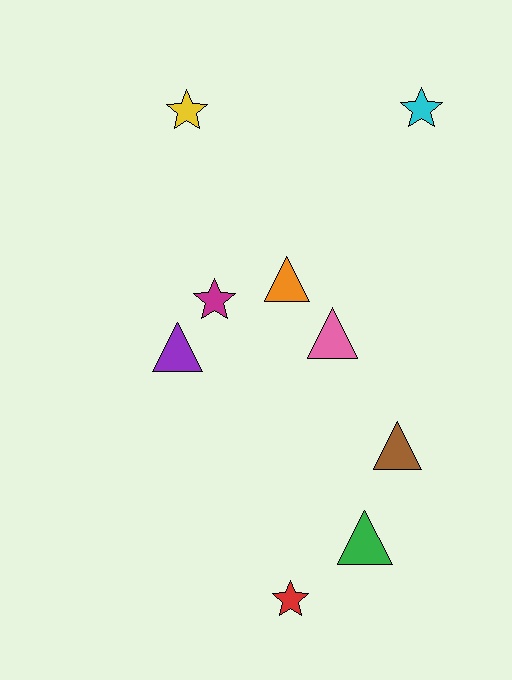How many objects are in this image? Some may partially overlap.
There are 9 objects.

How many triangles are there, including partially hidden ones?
There are 5 triangles.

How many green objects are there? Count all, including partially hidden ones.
There is 1 green object.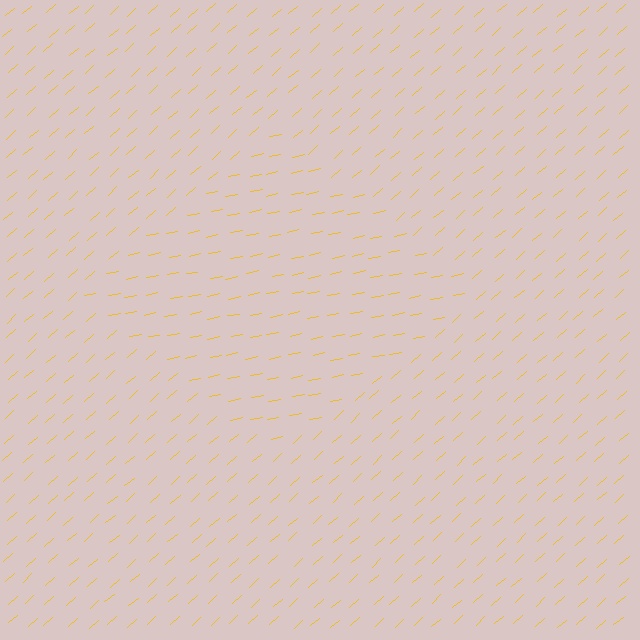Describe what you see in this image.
The image is filled with small yellow line segments. A diamond region in the image has lines oriented differently from the surrounding lines, creating a visible texture boundary.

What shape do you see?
I see a diamond.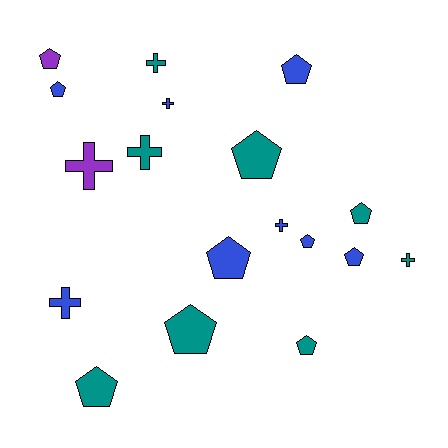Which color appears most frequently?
Blue, with 8 objects.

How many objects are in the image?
There are 18 objects.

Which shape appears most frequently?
Pentagon, with 11 objects.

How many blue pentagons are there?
There are 5 blue pentagons.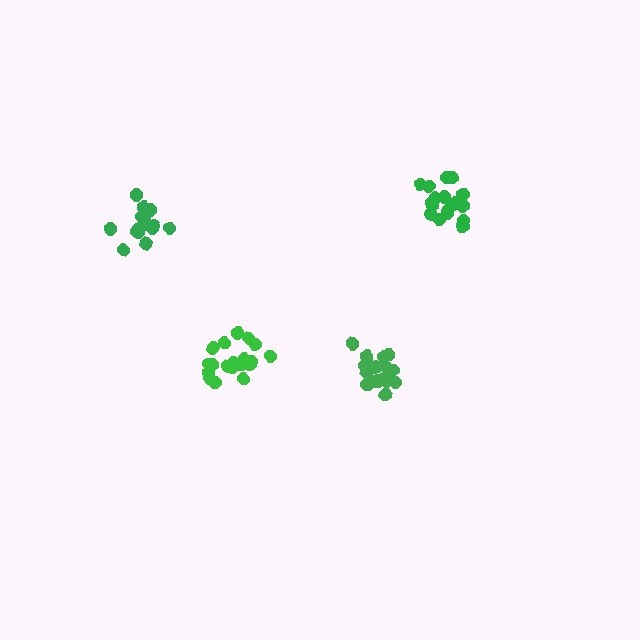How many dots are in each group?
Group 1: 20 dots, Group 2: 18 dots, Group 3: 15 dots, Group 4: 20 dots (73 total).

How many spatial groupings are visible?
There are 4 spatial groupings.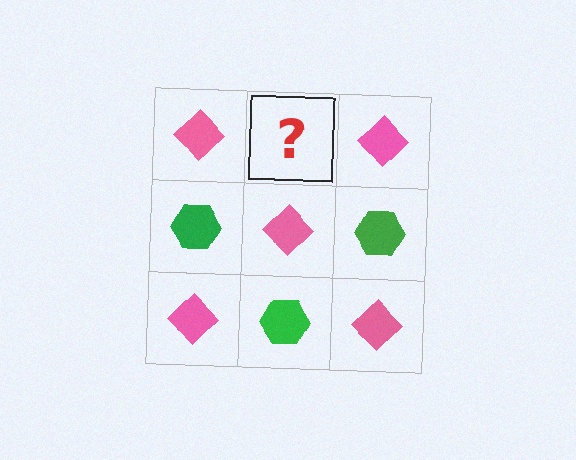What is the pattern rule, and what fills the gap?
The rule is that it alternates pink diamond and green hexagon in a checkerboard pattern. The gap should be filled with a green hexagon.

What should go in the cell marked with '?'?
The missing cell should contain a green hexagon.